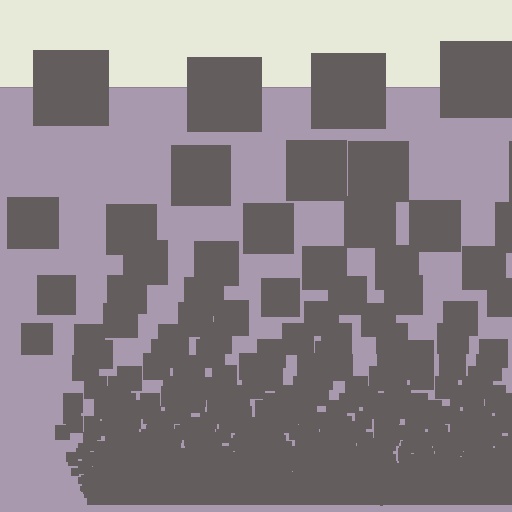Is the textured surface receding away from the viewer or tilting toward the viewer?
The surface appears to tilt toward the viewer. Texture elements get larger and sparser toward the top.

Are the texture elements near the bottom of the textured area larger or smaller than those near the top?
Smaller. The gradient is inverted — elements near the bottom are smaller and denser.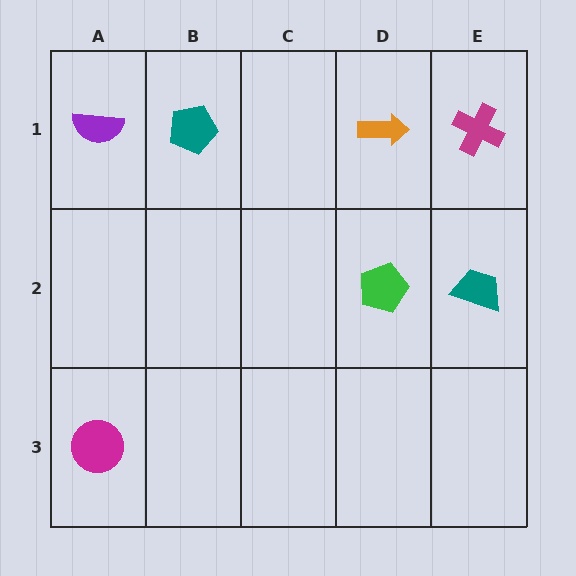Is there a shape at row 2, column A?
No, that cell is empty.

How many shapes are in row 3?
1 shape.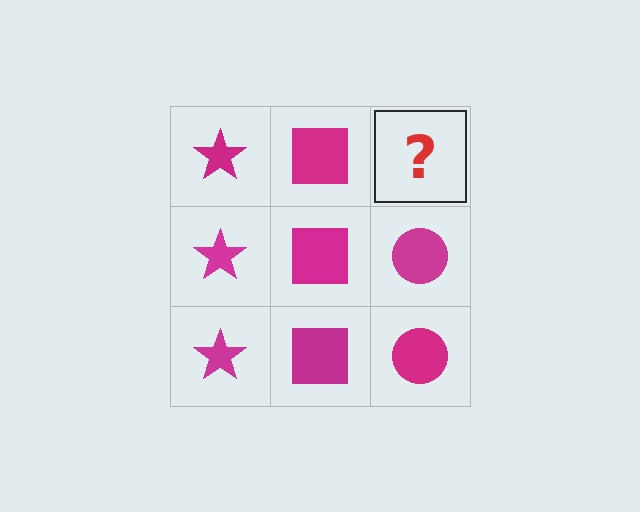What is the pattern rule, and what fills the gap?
The rule is that each column has a consistent shape. The gap should be filled with a magenta circle.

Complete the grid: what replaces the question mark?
The question mark should be replaced with a magenta circle.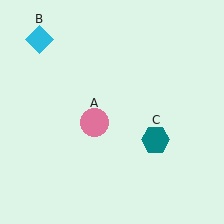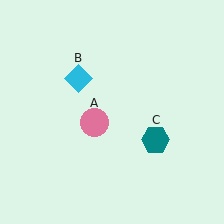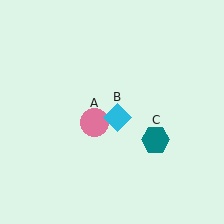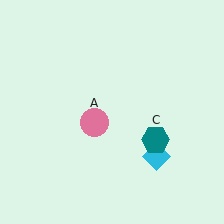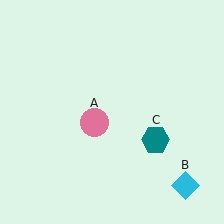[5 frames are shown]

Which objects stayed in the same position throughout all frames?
Pink circle (object A) and teal hexagon (object C) remained stationary.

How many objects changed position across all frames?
1 object changed position: cyan diamond (object B).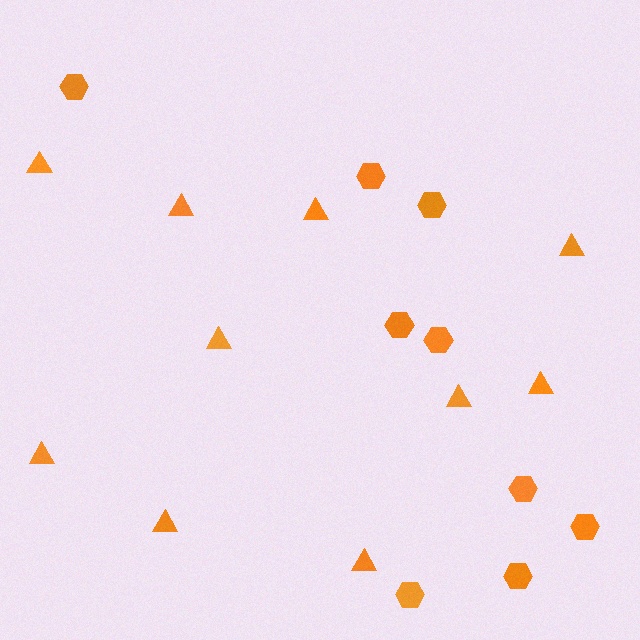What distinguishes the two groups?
There are 2 groups: one group of hexagons (9) and one group of triangles (10).